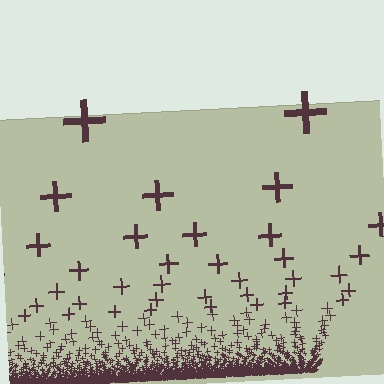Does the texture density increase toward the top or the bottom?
Density increases toward the bottom.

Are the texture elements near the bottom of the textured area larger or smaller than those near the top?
Smaller. The gradient is inverted — elements near the bottom are smaller and denser.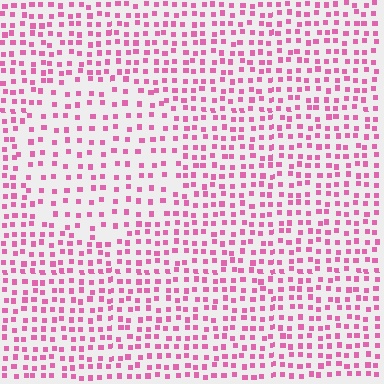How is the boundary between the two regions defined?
The boundary is defined by a change in element density (approximately 1.6x ratio). All elements are the same color, size, and shape.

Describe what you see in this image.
The image contains small pink elements arranged at two different densities. A circle-shaped region is visible where the elements are less densely packed than the surrounding area.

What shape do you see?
I see a circle.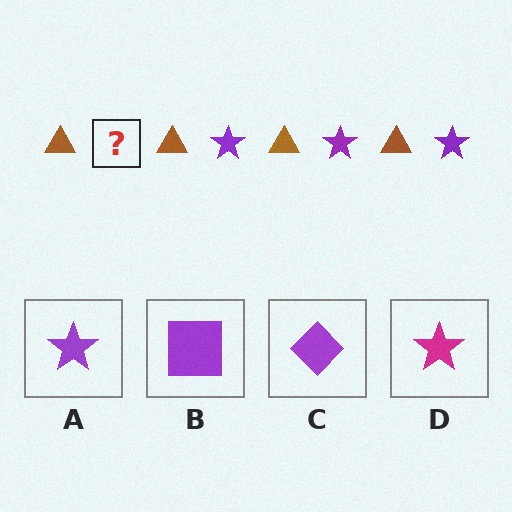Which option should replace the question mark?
Option A.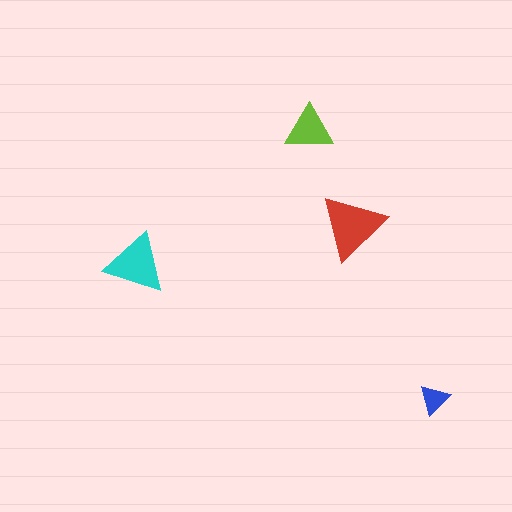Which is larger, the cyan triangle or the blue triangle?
The cyan one.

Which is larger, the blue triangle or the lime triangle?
The lime one.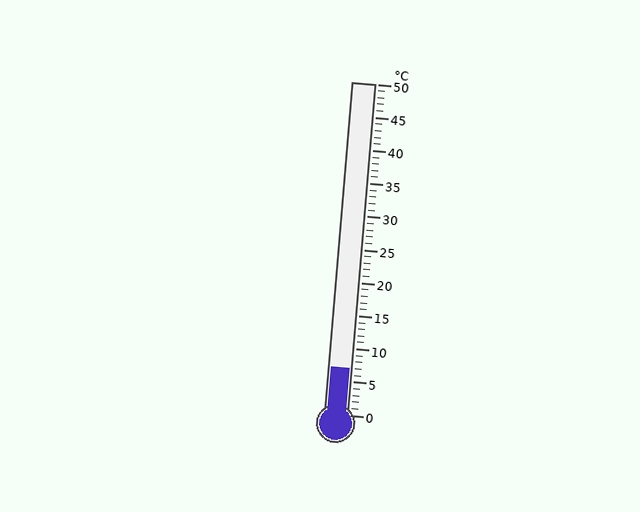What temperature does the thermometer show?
The thermometer shows approximately 7°C.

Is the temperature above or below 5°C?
The temperature is above 5°C.